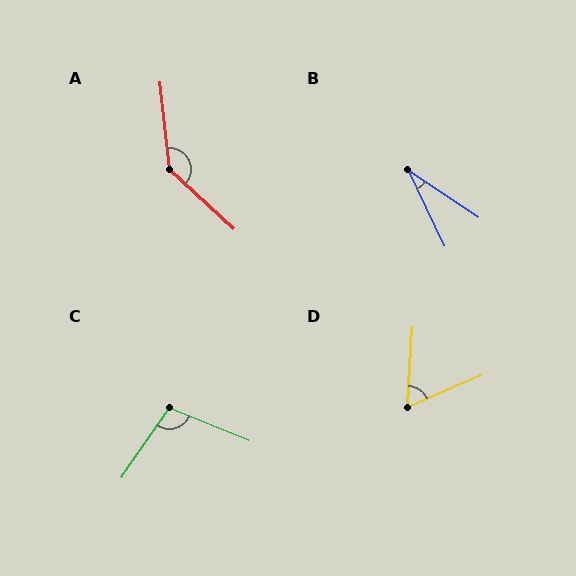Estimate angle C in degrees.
Approximately 102 degrees.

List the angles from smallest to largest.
B (31°), D (63°), C (102°), A (139°).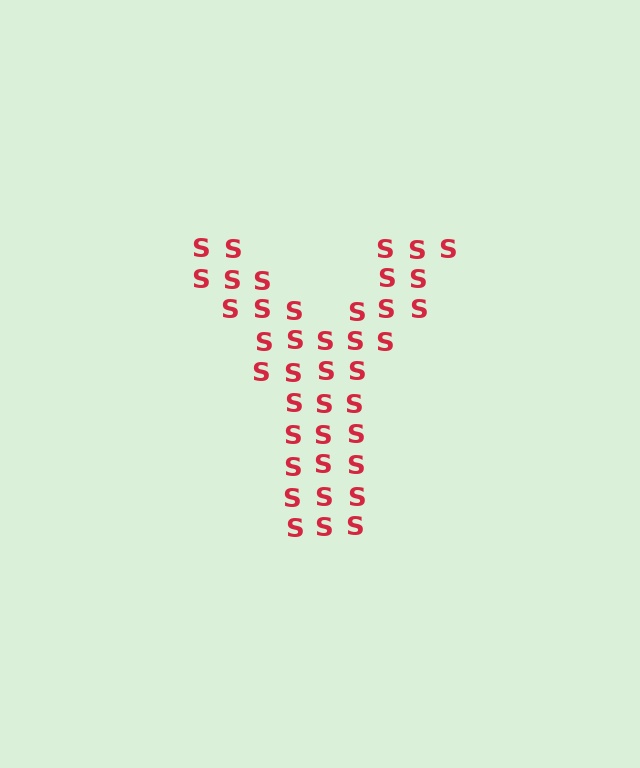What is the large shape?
The large shape is the letter Y.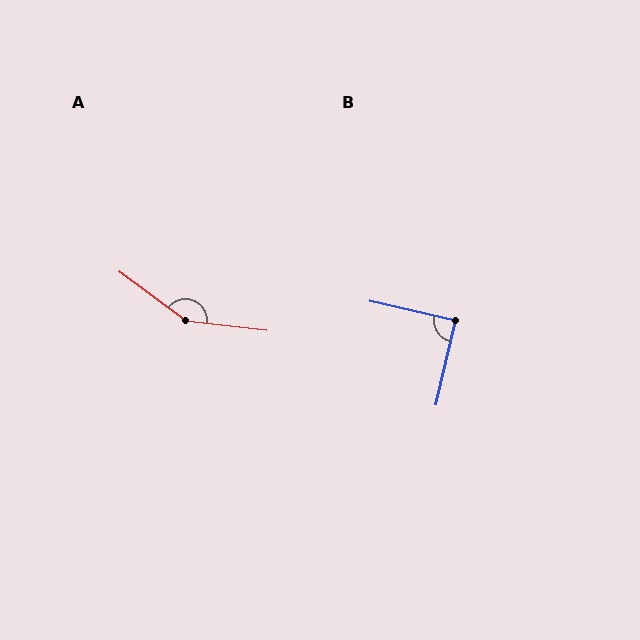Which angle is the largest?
A, at approximately 150 degrees.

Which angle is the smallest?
B, at approximately 90 degrees.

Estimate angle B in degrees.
Approximately 90 degrees.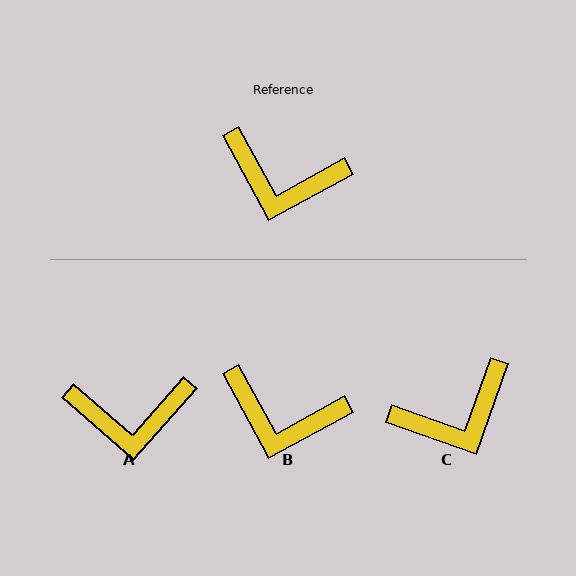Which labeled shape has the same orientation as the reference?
B.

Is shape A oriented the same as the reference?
No, it is off by about 20 degrees.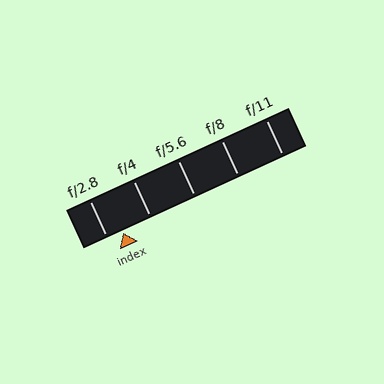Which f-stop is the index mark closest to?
The index mark is closest to f/2.8.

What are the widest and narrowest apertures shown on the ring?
The widest aperture shown is f/2.8 and the narrowest is f/11.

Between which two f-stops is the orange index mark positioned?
The index mark is between f/2.8 and f/4.